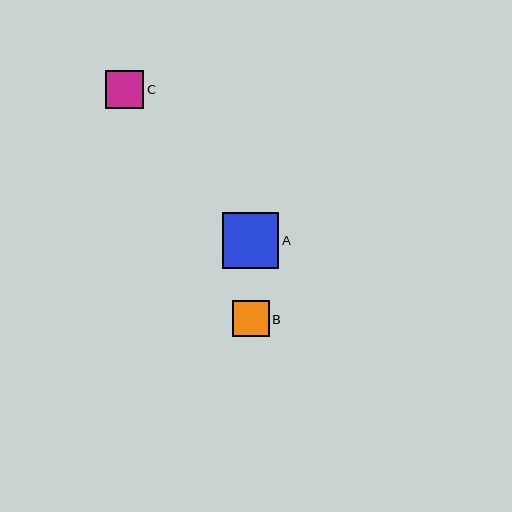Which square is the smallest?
Square B is the smallest with a size of approximately 37 pixels.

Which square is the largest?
Square A is the largest with a size of approximately 56 pixels.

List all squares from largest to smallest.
From largest to smallest: A, C, B.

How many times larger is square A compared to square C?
Square A is approximately 1.5 times the size of square C.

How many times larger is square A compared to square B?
Square A is approximately 1.5 times the size of square B.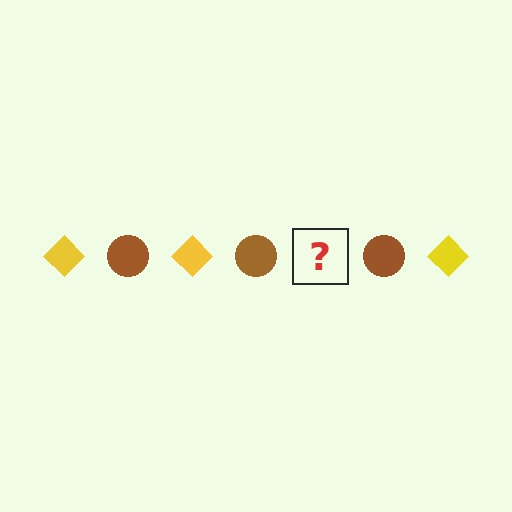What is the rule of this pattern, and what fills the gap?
The rule is that the pattern alternates between yellow diamond and brown circle. The gap should be filled with a yellow diamond.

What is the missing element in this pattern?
The missing element is a yellow diamond.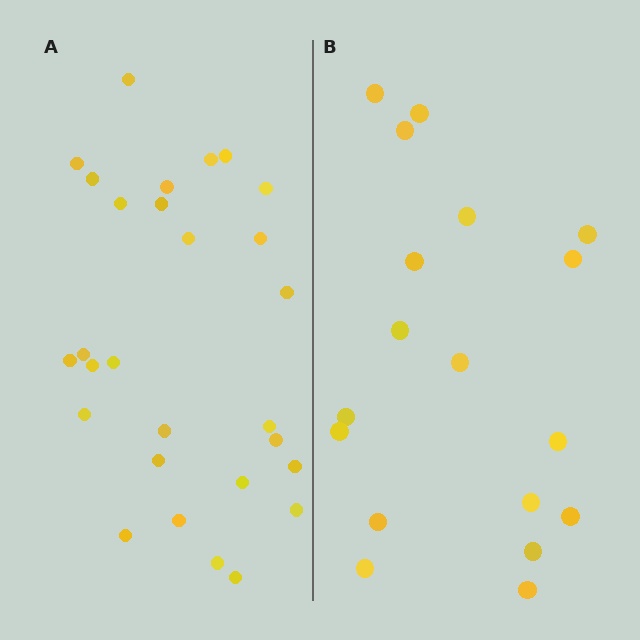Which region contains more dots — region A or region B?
Region A (the left region) has more dots.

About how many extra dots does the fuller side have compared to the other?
Region A has roughly 10 or so more dots than region B.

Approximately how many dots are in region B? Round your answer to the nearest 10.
About 20 dots. (The exact count is 18, which rounds to 20.)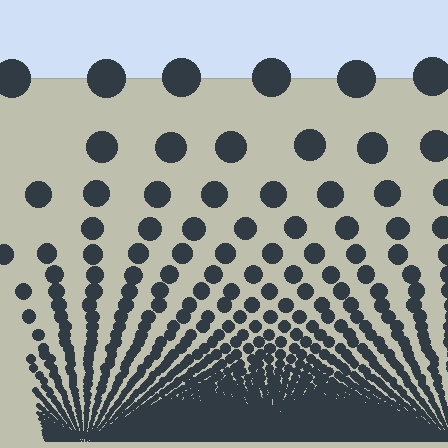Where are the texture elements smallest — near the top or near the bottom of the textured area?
Near the bottom.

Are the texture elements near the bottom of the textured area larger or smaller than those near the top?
Smaller. The gradient is inverted — elements near the bottom are smaller and denser.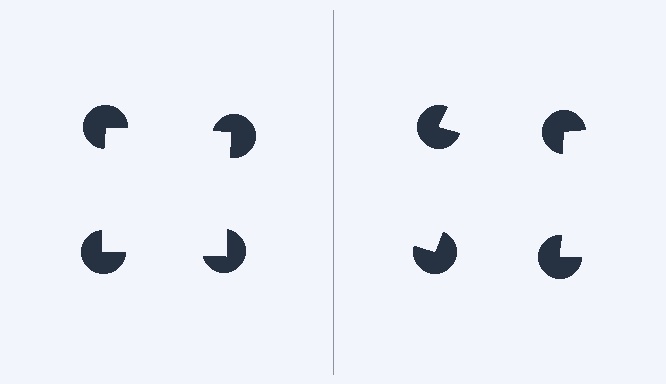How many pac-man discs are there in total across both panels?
8 — 4 on each side.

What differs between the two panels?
The pac-man discs are positioned identically on both sides; only the wedge orientations differ. On the left they align to a square; on the right they are misaligned.